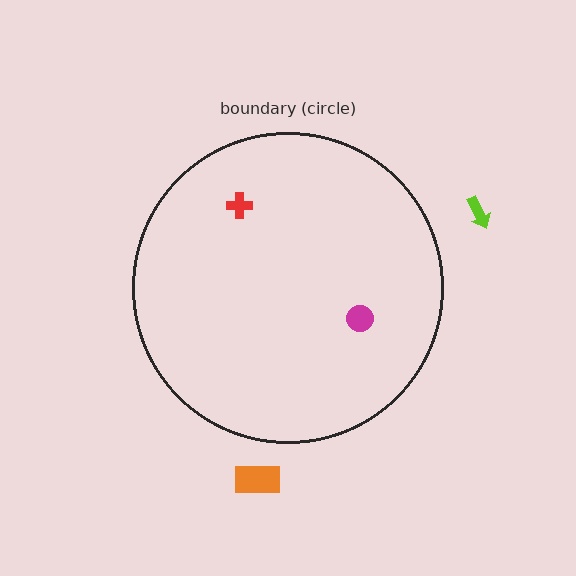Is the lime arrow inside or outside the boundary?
Outside.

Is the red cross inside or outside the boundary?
Inside.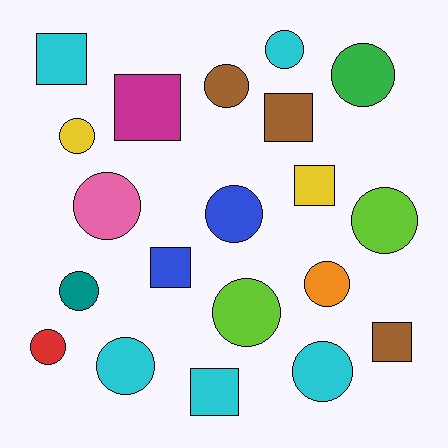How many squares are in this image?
There are 7 squares.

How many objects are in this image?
There are 20 objects.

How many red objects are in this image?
There is 1 red object.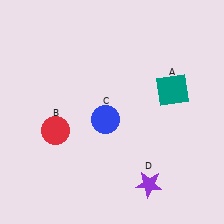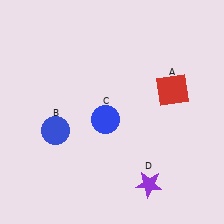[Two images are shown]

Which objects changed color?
A changed from teal to red. B changed from red to blue.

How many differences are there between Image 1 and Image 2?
There are 2 differences between the two images.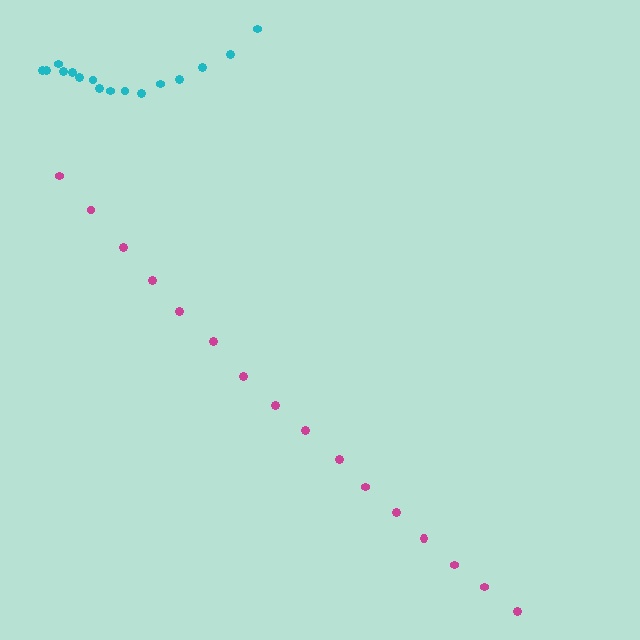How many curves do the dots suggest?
There are 2 distinct paths.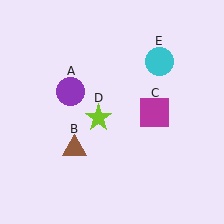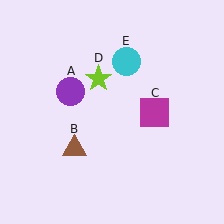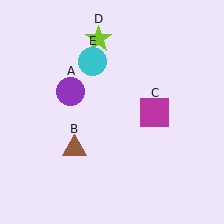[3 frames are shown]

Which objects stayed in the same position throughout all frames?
Purple circle (object A) and brown triangle (object B) and magenta square (object C) remained stationary.